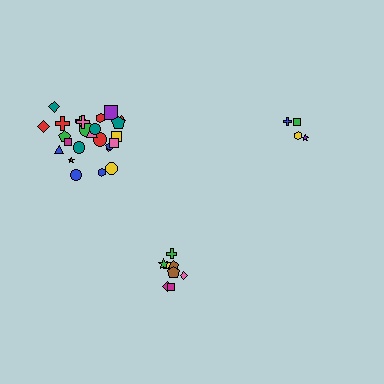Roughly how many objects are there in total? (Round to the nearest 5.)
Roughly 35 objects in total.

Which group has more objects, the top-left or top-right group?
The top-left group.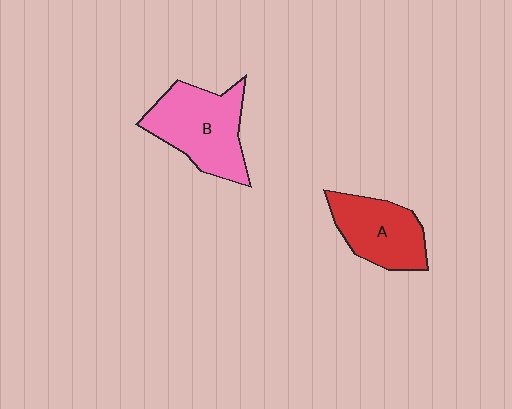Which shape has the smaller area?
Shape A (red).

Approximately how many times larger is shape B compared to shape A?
Approximately 1.3 times.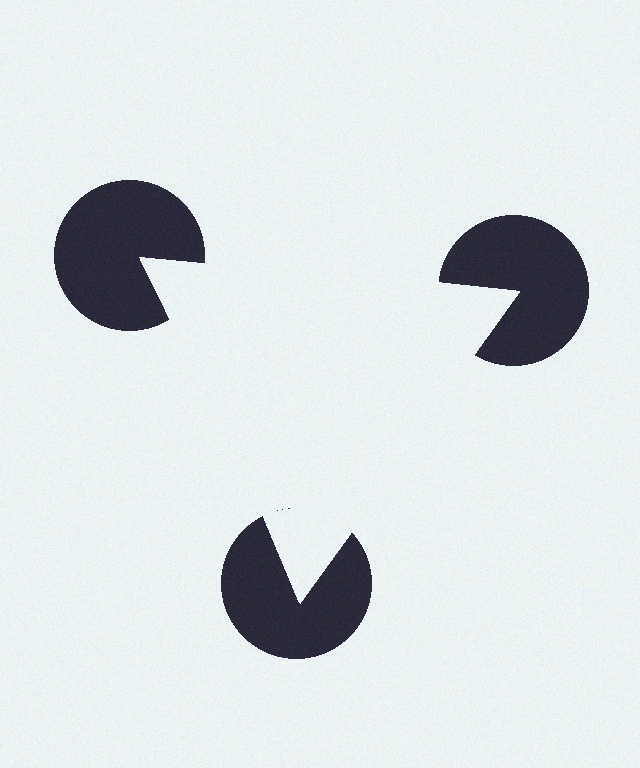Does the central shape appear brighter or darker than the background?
It typically appears slightly brighter than the background, even though no actual brightness change is drawn.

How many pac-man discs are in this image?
There are 3 — one at each vertex of the illusory triangle.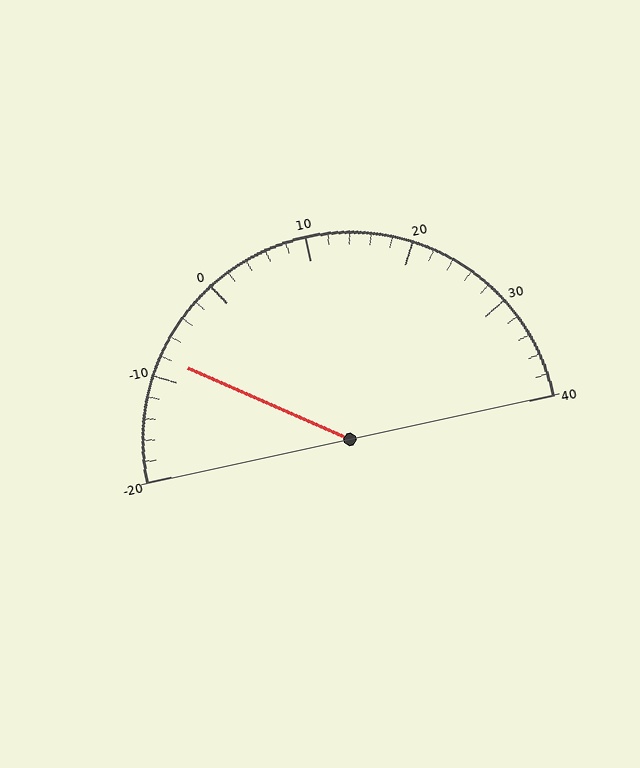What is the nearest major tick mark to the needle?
The nearest major tick mark is -10.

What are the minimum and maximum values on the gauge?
The gauge ranges from -20 to 40.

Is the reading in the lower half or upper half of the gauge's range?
The reading is in the lower half of the range (-20 to 40).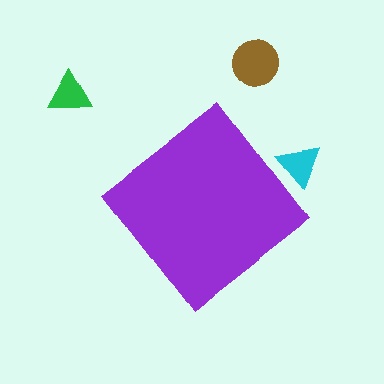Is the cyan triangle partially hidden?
Yes, the cyan triangle is partially hidden behind the purple diamond.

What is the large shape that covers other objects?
A purple diamond.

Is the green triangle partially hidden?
No, the green triangle is fully visible.